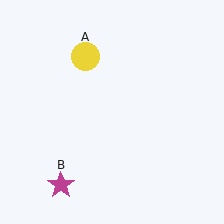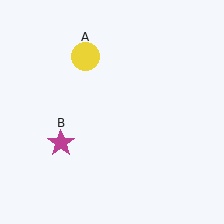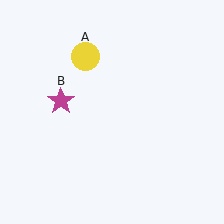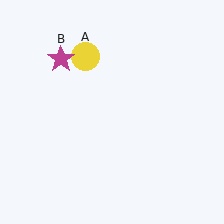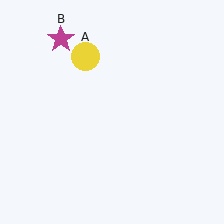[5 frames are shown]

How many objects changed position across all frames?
1 object changed position: magenta star (object B).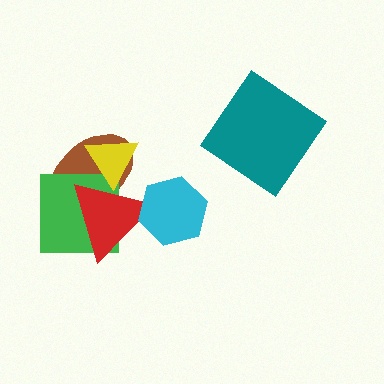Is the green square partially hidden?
Yes, it is partially covered by another shape.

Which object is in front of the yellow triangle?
The red triangle is in front of the yellow triangle.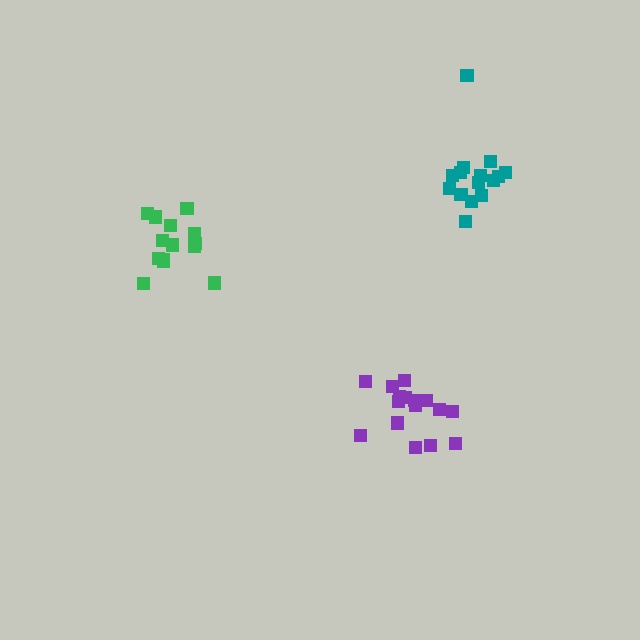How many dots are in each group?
Group 1: 16 dots, Group 2: 14 dots, Group 3: 15 dots (45 total).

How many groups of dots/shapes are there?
There are 3 groups.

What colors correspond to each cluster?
The clusters are colored: purple, green, teal.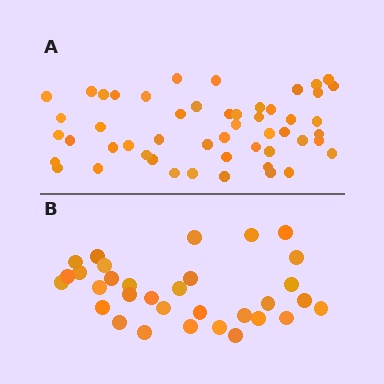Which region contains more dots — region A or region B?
Region A (the top region) has more dots.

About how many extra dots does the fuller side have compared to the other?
Region A has approximately 20 more dots than region B.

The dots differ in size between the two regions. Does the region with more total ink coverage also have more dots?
No. Region B has more total ink coverage because its dots are larger, but region A actually contains more individual dots. Total area can be misleading — the number of items is what matters here.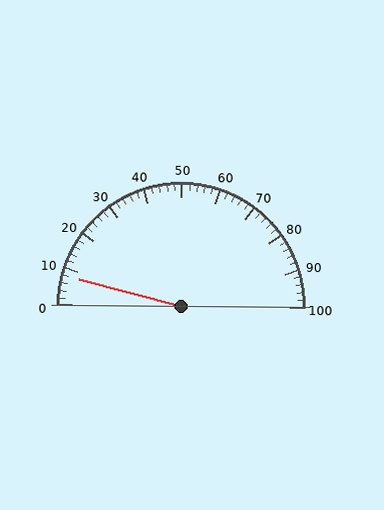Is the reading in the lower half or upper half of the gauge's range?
The reading is in the lower half of the range (0 to 100).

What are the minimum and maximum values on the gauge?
The gauge ranges from 0 to 100.